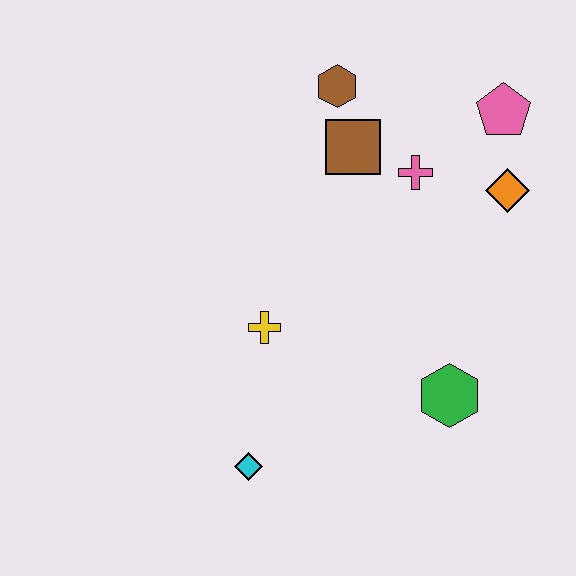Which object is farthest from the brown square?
The cyan diamond is farthest from the brown square.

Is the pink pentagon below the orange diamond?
No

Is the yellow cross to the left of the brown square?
Yes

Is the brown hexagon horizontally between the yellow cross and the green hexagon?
Yes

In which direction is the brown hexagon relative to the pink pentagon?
The brown hexagon is to the left of the pink pentagon.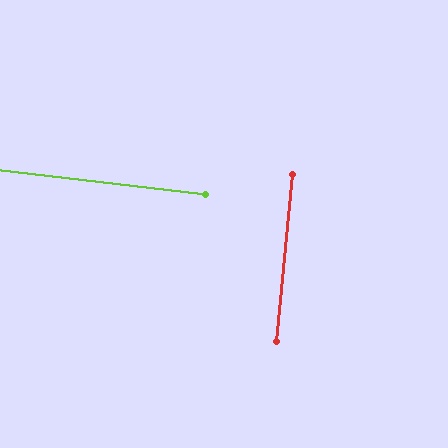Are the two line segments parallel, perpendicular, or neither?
Perpendicular — they meet at approximately 89°.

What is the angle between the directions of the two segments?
Approximately 89 degrees.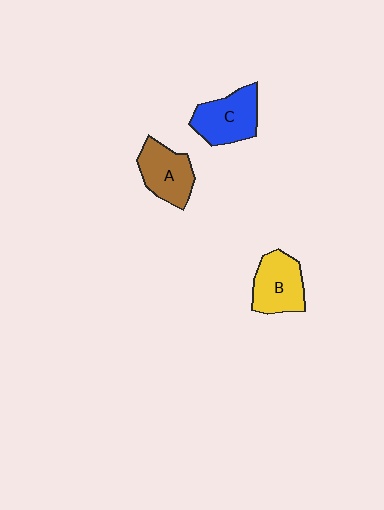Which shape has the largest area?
Shape C (blue).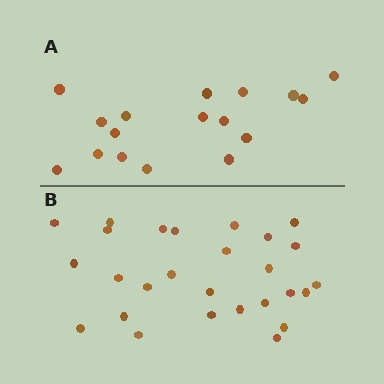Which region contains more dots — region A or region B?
Region B (the bottom region) has more dots.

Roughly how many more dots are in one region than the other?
Region B has roughly 10 or so more dots than region A.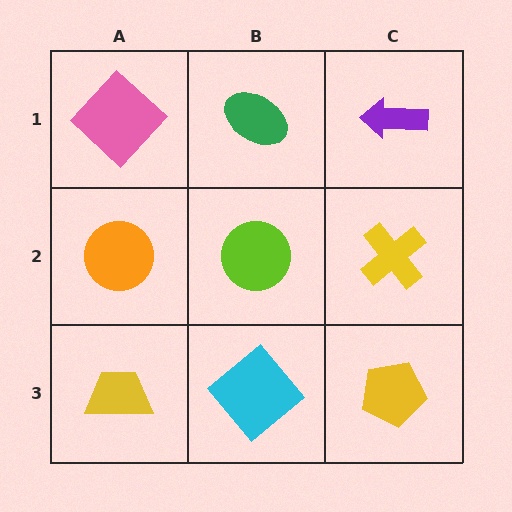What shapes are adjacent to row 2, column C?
A purple arrow (row 1, column C), a yellow pentagon (row 3, column C), a lime circle (row 2, column B).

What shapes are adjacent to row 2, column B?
A green ellipse (row 1, column B), a cyan diamond (row 3, column B), an orange circle (row 2, column A), a yellow cross (row 2, column C).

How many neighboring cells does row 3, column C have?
2.